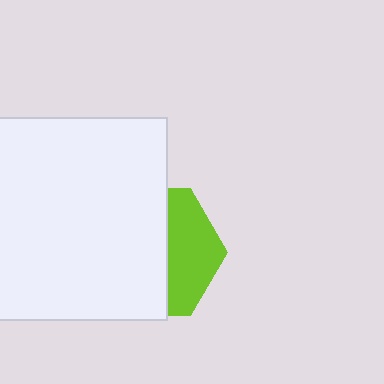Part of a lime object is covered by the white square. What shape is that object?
It is a hexagon.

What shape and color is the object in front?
The object in front is a white square.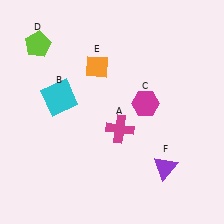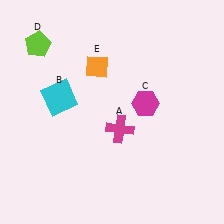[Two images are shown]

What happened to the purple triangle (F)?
The purple triangle (F) was removed in Image 2. It was in the bottom-right area of Image 1.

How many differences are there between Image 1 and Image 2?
There is 1 difference between the two images.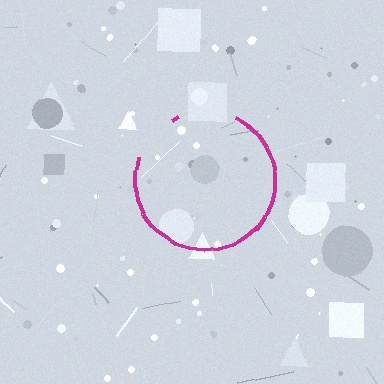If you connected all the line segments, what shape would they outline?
They would outline a circle.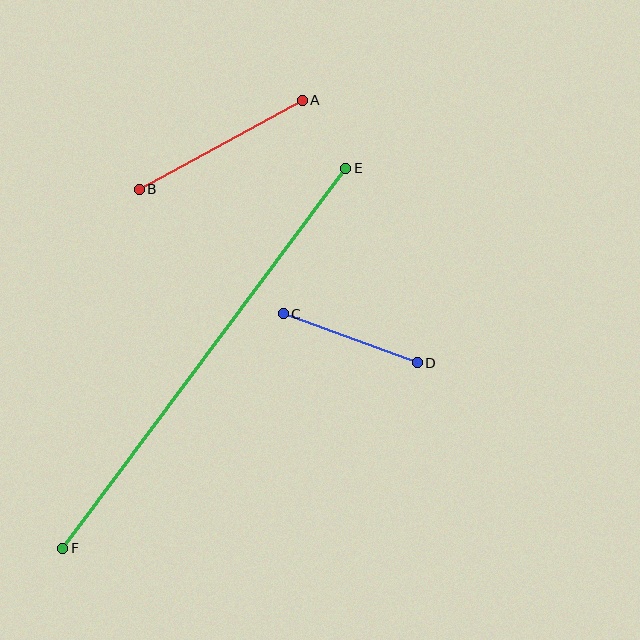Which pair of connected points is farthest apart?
Points E and F are farthest apart.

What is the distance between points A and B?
The distance is approximately 186 pixels.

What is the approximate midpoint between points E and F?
The midpoint is at approximately (204, 358) pixels.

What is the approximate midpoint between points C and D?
The midpoint is at approximately (350, 338) pixels.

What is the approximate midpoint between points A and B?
The midpoint is at approximately (221, 145) pixels.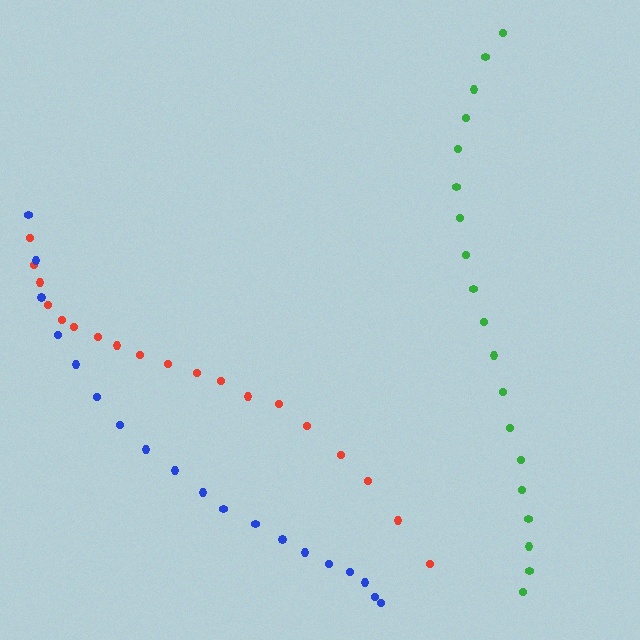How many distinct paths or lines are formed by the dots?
There are 3 distinct paths.